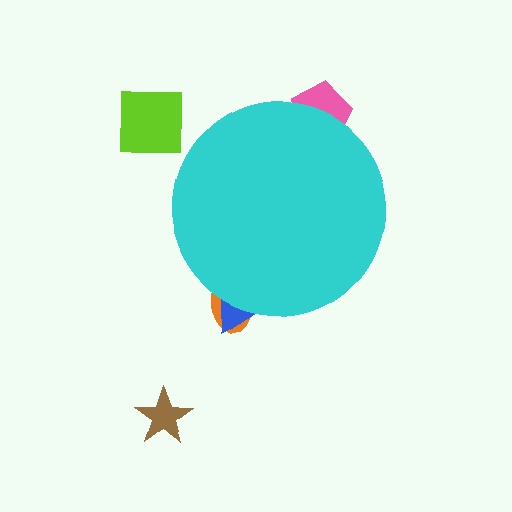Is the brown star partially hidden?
No, the brown star is fully visible.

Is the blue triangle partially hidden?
Yes, the blue triangle is partially hidden behind the cyan circle.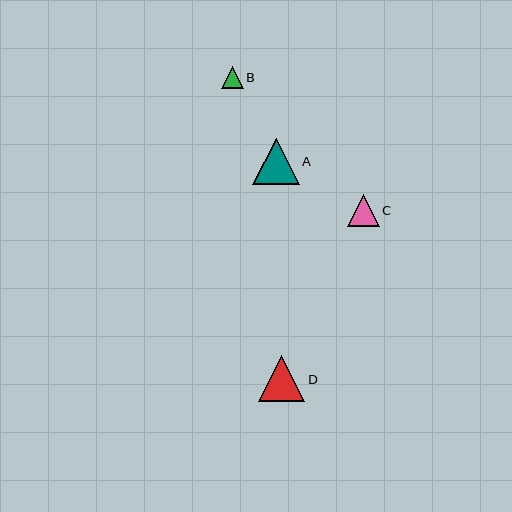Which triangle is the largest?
Triangle A is the largest with a size of approximately 47 pixels.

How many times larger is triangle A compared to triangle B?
Triangle A is approximately 2.2 times the size of triangle B.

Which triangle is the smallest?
Triangle B is the smallest with a size of approximately 22 pixels.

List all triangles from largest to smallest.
From largest to smallest: A, D, C, B.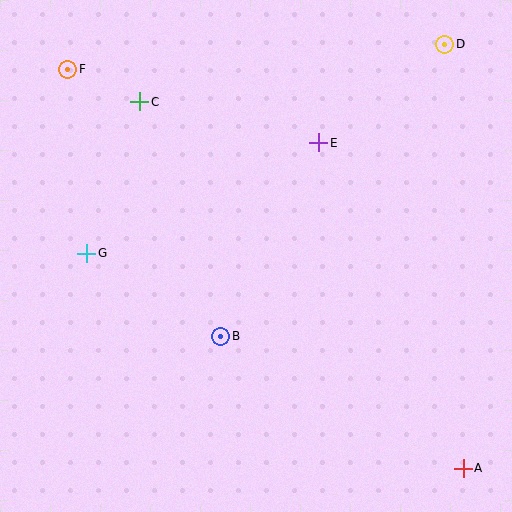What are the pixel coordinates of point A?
Point A is at (463, 468).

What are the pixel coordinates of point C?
Point C is at (140, 102).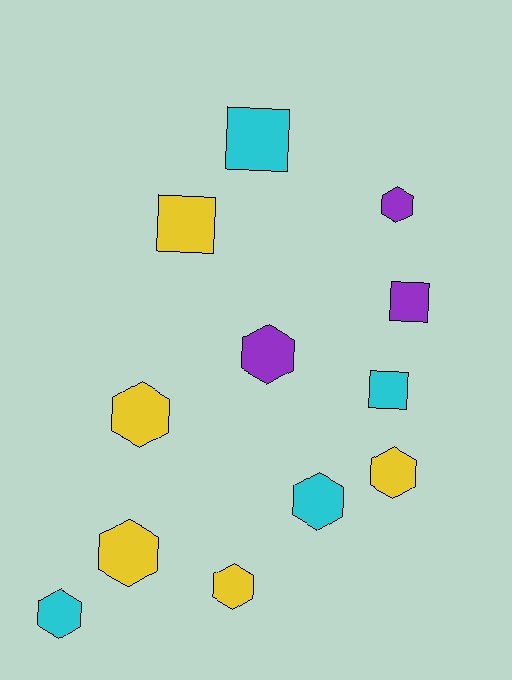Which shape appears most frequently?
Hexagon, with 8 objects.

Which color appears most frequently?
Yellow, with 5 objects.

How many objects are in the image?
There are 12 objects.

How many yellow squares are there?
There is 1 yellow square.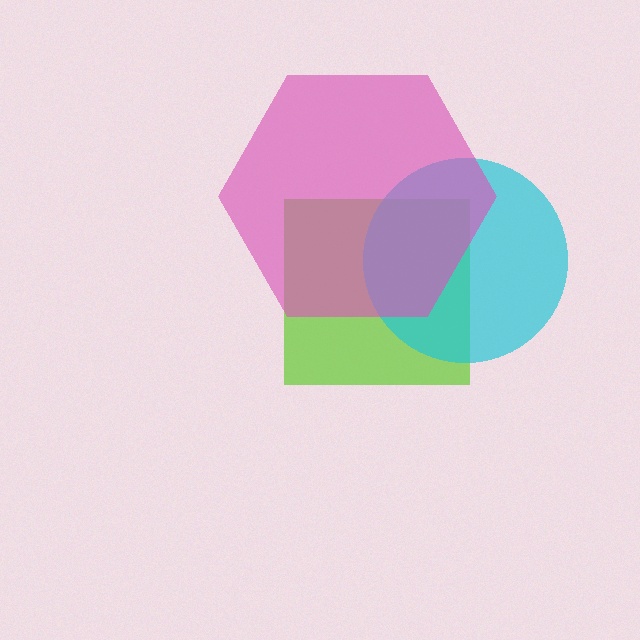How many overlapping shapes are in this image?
There are 3 overlapping shapes in the image.